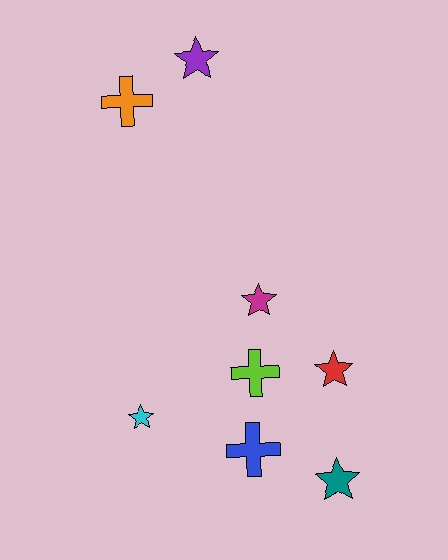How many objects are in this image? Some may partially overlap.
There are 8 objects.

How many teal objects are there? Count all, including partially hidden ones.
There is 1 teal object.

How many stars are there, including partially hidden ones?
There are 5 stars.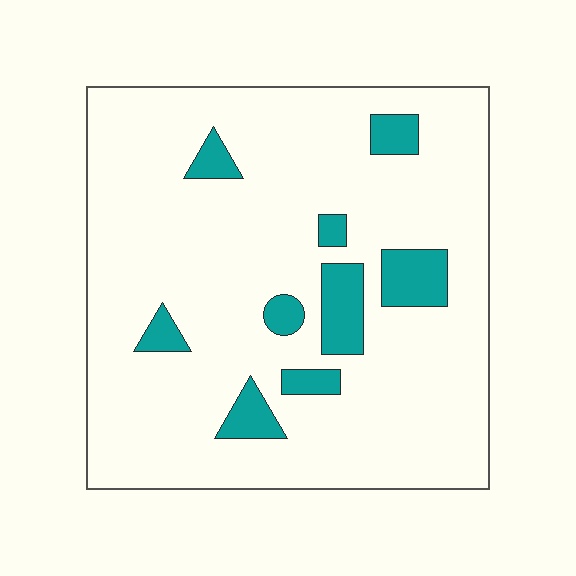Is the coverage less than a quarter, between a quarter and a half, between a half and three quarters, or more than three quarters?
Less than a quarter.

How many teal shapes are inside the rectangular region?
9.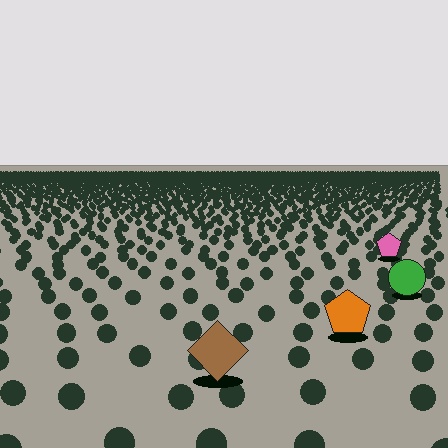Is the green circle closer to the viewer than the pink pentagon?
Yes. The green circle is closer — you can tell from the texture gradient: the ground texture is coarser near it.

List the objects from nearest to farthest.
From nearest to farthest: the brown diamond, the orange pentagon, the green circle, the pink pentagon.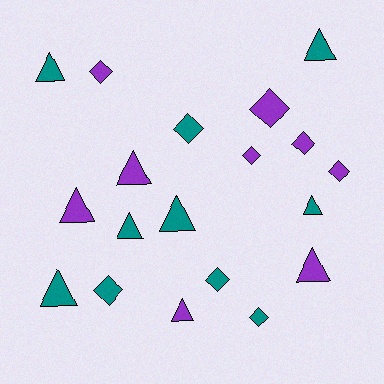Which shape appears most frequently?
Triangle, with 10 objects.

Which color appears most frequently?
Teal, with 10 objects.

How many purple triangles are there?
There are 4 purple triangles.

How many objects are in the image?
There are 19 objects.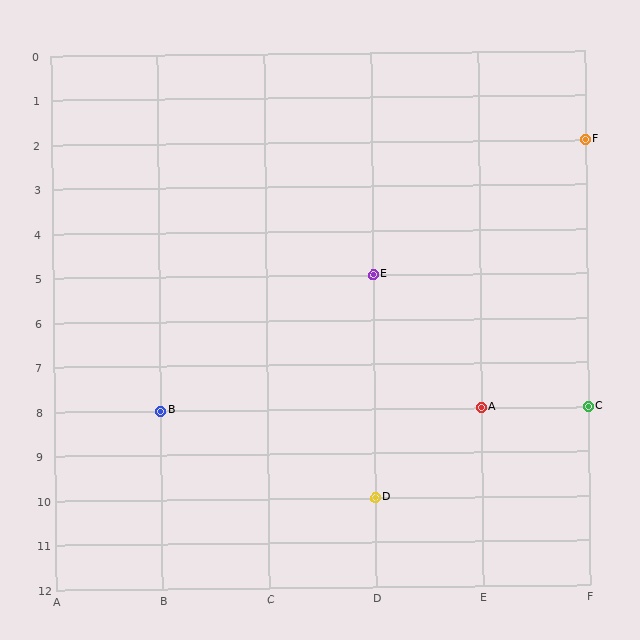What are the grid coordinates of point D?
Point D is at grid coordinates (D, 10).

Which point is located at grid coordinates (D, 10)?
Point D is at (D, 10).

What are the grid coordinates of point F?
Point F is at grid coordinates (F, 2).